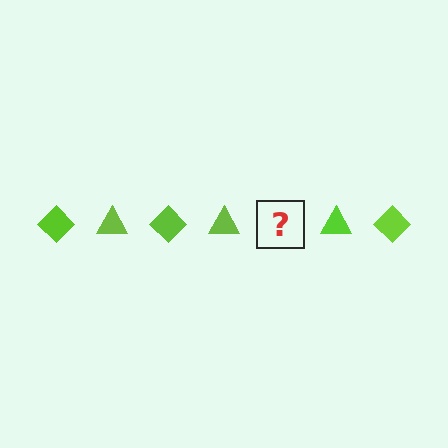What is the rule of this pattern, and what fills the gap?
The rule is that the pattern cycles through diamond, triangle shapes in lime. The gap should be filled with a lime diamond.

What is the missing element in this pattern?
The missing element is a lime diamond.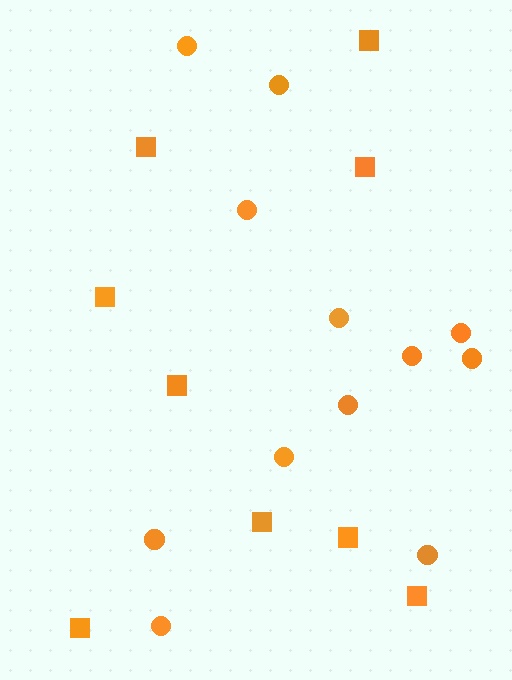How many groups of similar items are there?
There are 2 groups: one group of circles (12) and one group of squares (9).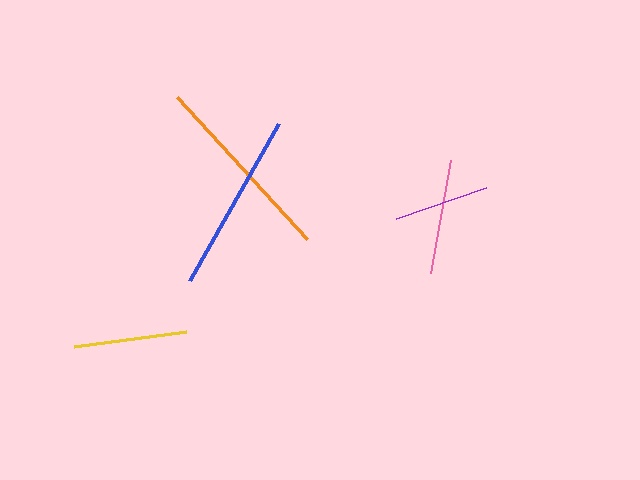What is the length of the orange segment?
The orange segment is approximately 193 pixels long.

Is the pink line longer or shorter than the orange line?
The orange line is longer than the pink line.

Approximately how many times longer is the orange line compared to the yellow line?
The orange line is approximately 1.7 times the length of the yellow line.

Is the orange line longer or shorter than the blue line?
The orange line is longer than the blue line.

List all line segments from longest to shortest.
From longest to shortest: orange, blue, pink, yellow, purple.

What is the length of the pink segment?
The pink segment is approximately 115 pixels long.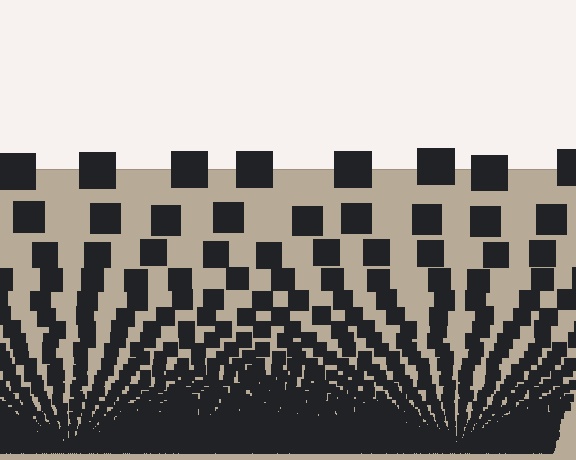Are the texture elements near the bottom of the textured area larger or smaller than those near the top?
Smaller. The gradient is inverted — elements near the bottom are smaller and denser.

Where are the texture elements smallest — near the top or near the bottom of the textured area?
Near the bottom.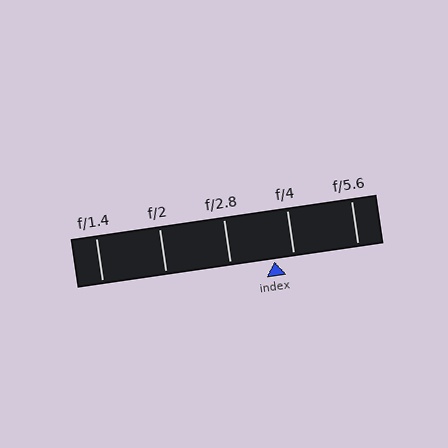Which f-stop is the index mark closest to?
The index mark is closest to f/4.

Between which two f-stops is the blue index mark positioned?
The index mark is between f/2.8 and f/4.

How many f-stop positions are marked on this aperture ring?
There are 5 f-stop positions marked.